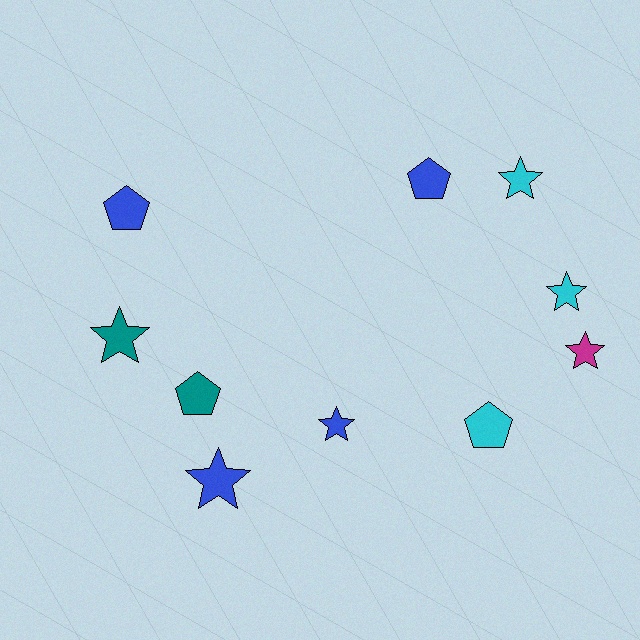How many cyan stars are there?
There are 2 cyan stars.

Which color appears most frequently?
Blue, with 4 objects.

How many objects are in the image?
There are 10 objects.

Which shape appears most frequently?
Star, with 6 objects.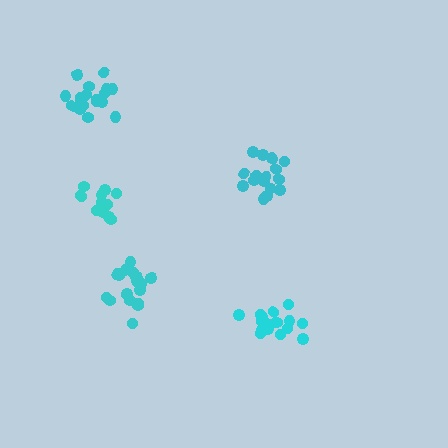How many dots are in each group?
Group 1: 14 dots, Group 2: 16 dots, Group 3: 19 dots, Group 4: 19 dots, Group 5: 20 dots (88 total).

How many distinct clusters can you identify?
There are 5 distinct clusters.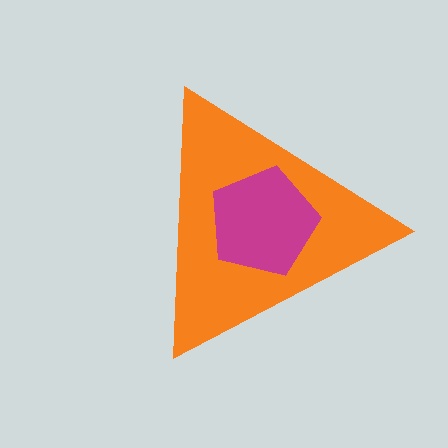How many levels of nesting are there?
2.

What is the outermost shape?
The orange triangle.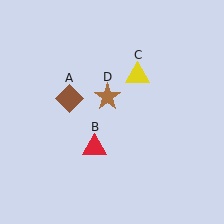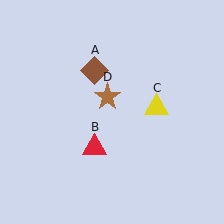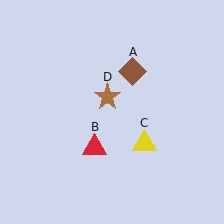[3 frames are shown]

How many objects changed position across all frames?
2 objects changed position: brown diamond (object A), yellow triangle (object C).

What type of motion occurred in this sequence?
The brown diamond (object A), yellow triangle (object C) rotated clockwise around the center of the scene.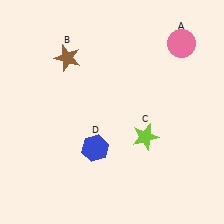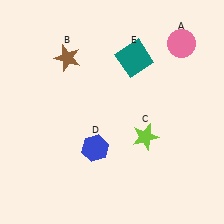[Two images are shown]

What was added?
A teal square (E) was added in Image 2.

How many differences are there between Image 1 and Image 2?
There is 1 difference between the two images.